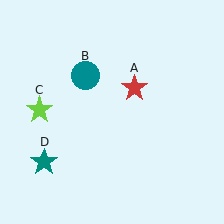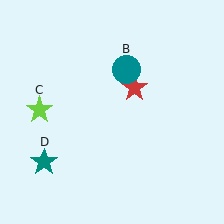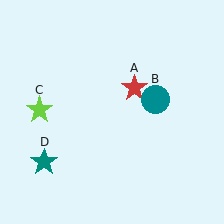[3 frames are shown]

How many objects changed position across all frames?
1 object changed position: teal circle (object B).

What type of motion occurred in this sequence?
The teal circle (object B) rotated clockwise around the center of the scene.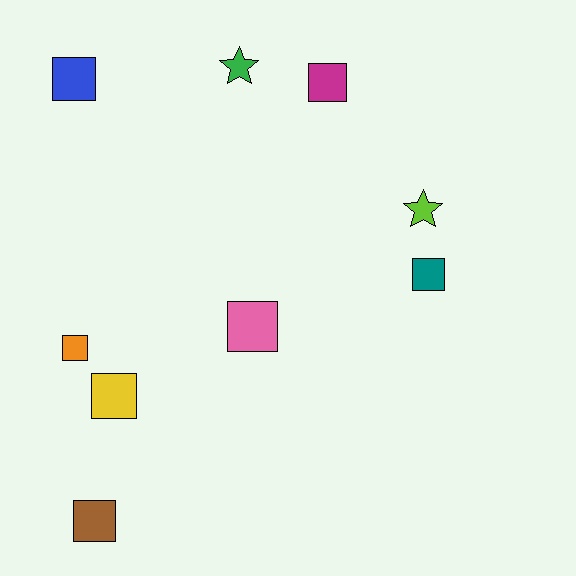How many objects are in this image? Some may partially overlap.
There are 9 objects.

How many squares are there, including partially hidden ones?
There are 7 squares.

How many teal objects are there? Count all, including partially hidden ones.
There is 1 teal object.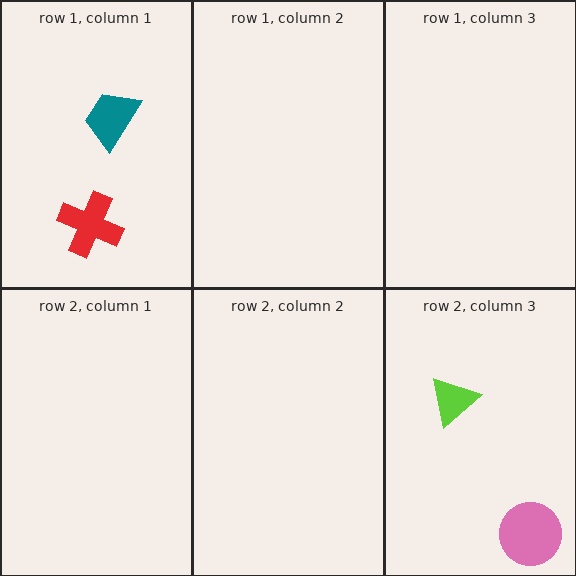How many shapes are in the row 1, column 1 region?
2.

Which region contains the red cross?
The row 1, column 1 region.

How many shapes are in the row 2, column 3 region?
2.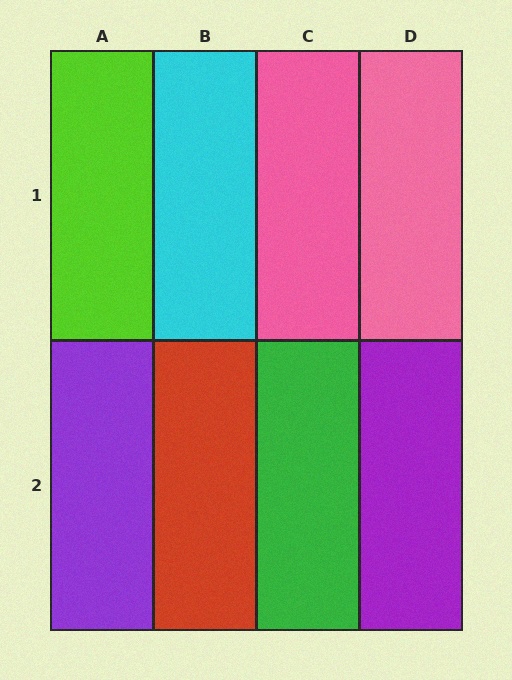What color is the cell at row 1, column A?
Lime.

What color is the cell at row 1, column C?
Pink.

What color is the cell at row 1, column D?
Pink.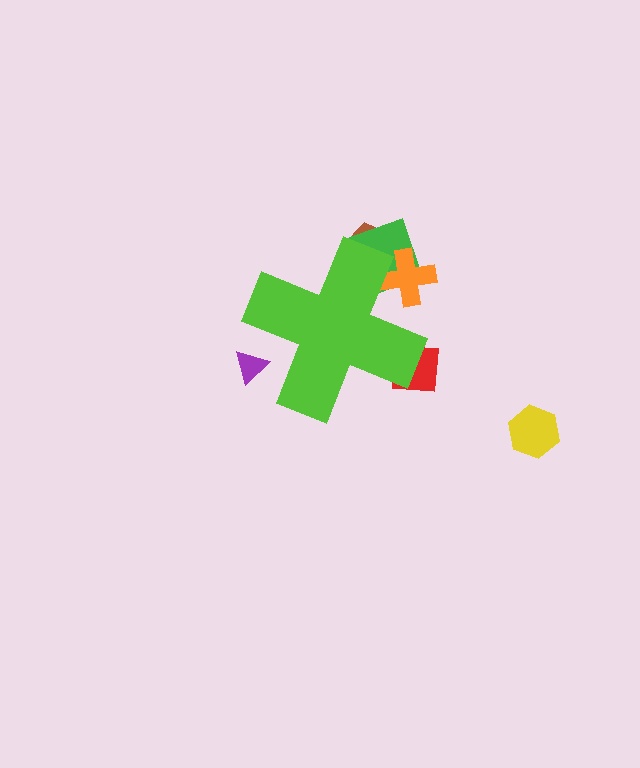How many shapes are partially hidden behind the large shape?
5 shapes are partially hidden.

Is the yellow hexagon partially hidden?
No, the yellow hexagon is fully visible.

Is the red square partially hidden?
Yes, the red square is partially hidden behind the lime cross.